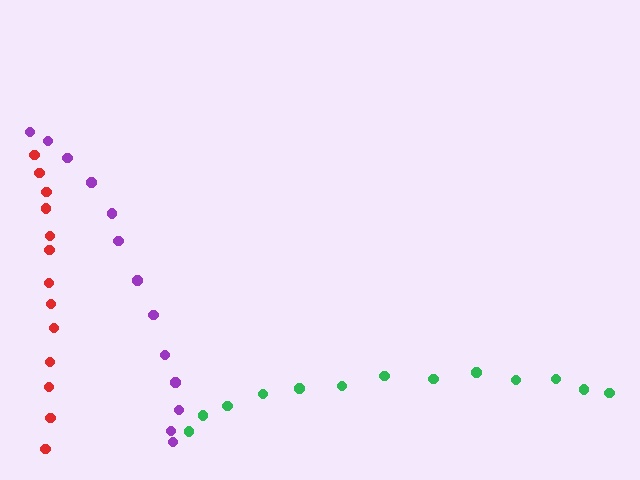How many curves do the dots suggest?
There are 3 distinct paths.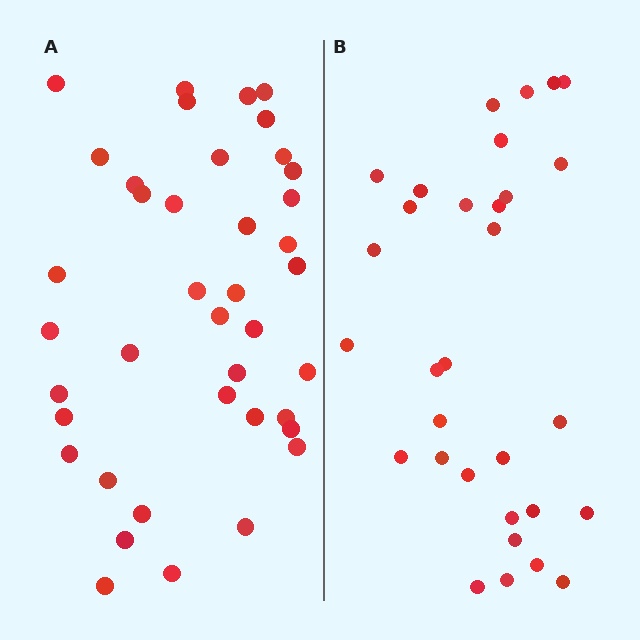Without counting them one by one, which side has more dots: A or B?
Region A (the left region) has more dots.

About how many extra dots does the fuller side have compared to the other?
Region A has roughly 8 or so more dots than region B.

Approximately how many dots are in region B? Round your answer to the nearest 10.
About 30 dots. (The exact count is 31, which rounds to 30.)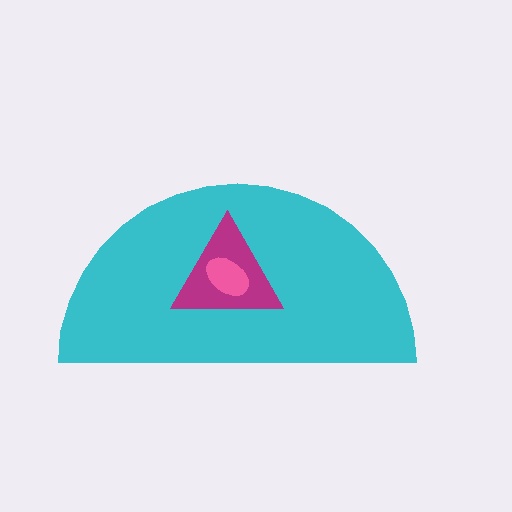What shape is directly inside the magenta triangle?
The pink ellipse.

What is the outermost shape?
The cyan semicircle.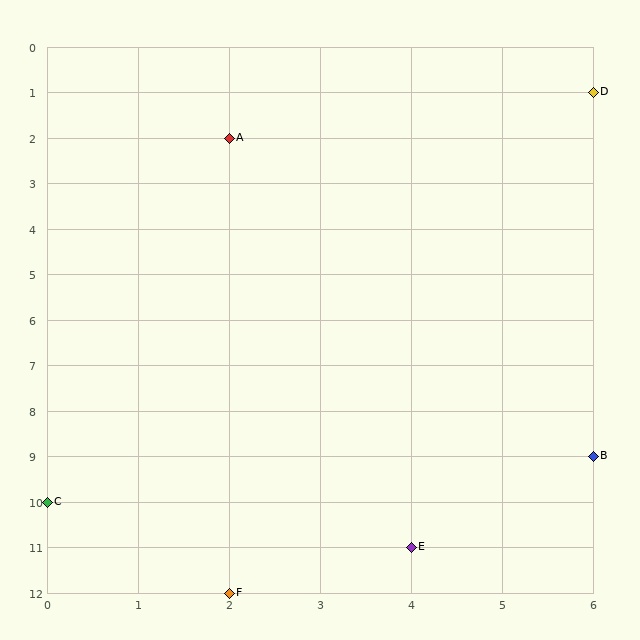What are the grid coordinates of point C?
Point C is at grid coordinates (0, 10).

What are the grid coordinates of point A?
Point A is at grid coordinates (2, 2).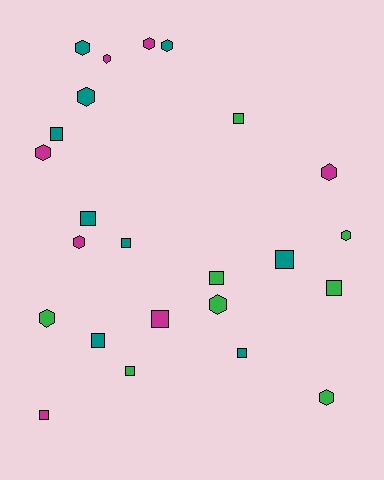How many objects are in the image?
There are 24 objects.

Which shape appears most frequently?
Square, with 12 objects.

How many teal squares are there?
There are 6 teal squares.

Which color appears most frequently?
Teal, with 9 objects.